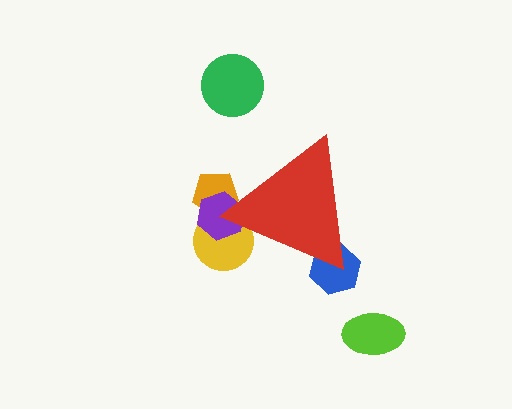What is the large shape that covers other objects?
A red triangle.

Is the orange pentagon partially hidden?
Yes, the orange pentagon is partially hidden behind the red triangle.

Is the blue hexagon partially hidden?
Yes, the blue hexagon is partially hidden behind the red triangle.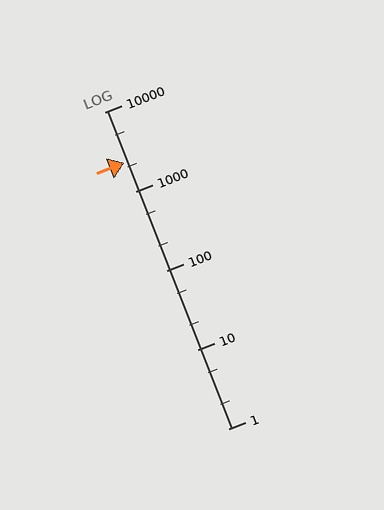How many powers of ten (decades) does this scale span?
The scale spans 4 decades, from 1 to 10000.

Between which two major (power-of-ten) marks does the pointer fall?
The pointer is between 1000 and 10000.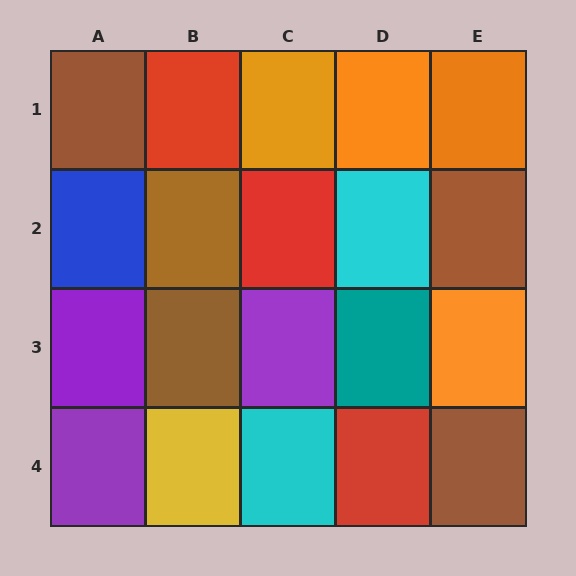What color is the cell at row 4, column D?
Red.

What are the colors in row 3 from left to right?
Purple, brown, purple, teal, orange.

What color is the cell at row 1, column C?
Orange.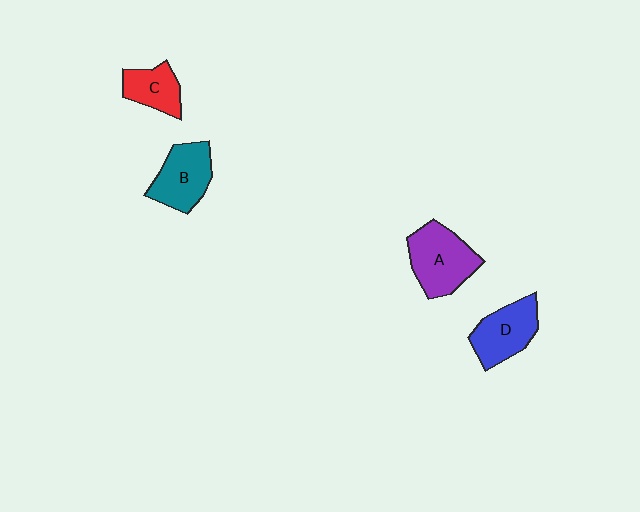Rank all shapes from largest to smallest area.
From largest to smallest: A (purple), B (teal), D (blue), C (red).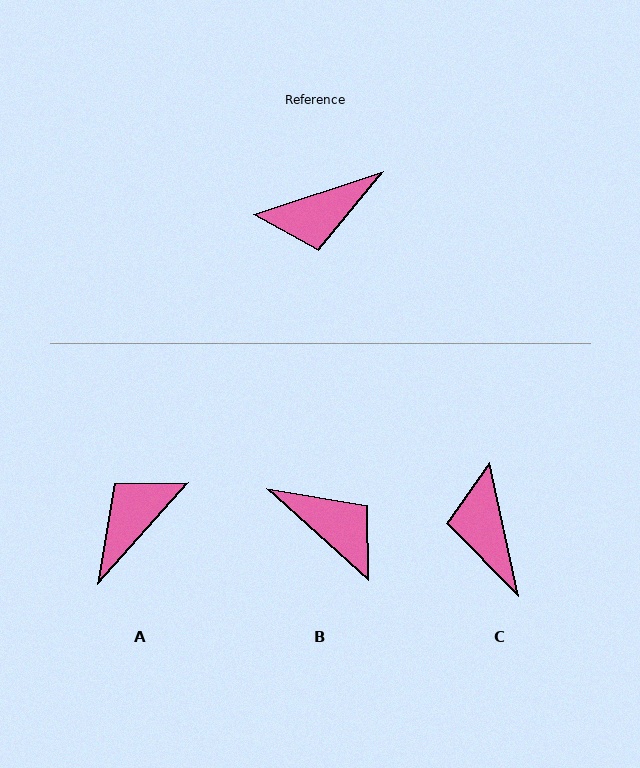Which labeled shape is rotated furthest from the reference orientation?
A, about 150 degrees away.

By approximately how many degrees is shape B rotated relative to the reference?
Approximately 120 degrees counter-clockwise.